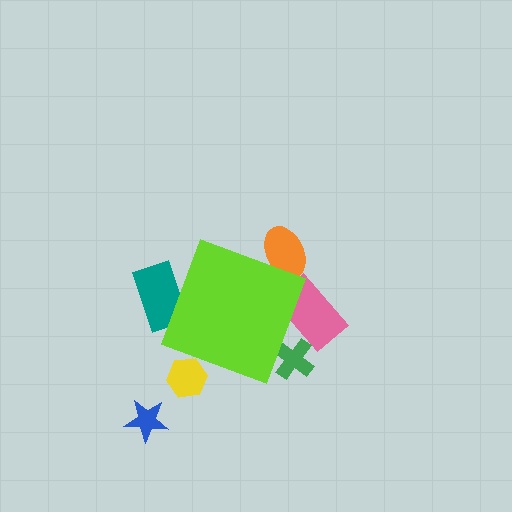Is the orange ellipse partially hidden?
Yes, the orange ellipse is partially hidden behind the lime diamond.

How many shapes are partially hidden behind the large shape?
5 shapes are partially hidden.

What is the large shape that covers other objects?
A lime diamond.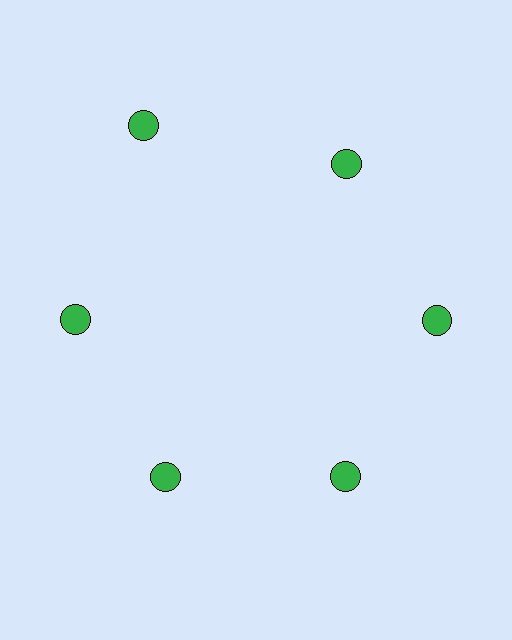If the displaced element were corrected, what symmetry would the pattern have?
It would have 6-fold rotational symmetry — the pattern would map onto itself every 60 degrees.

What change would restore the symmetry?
The symmetry would be restored by moving it inward, back onto the ring so that all 6 circles sit at equal angles and equal distance from the center.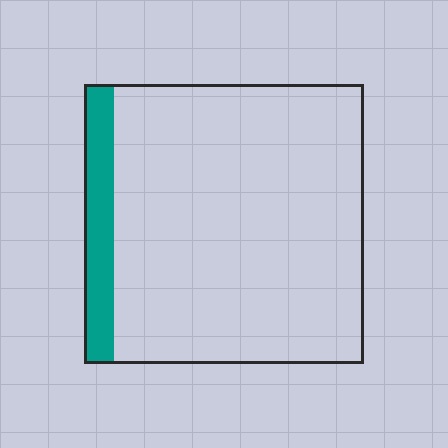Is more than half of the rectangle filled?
No.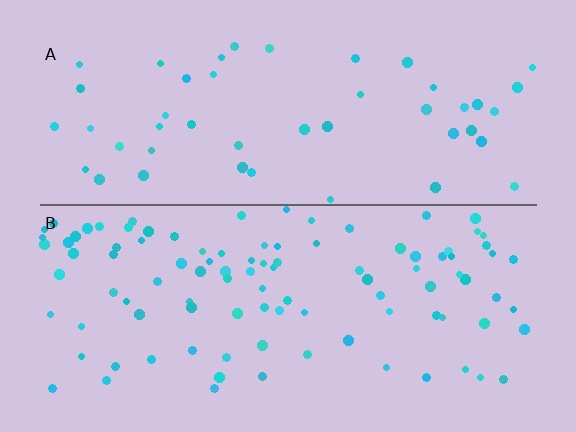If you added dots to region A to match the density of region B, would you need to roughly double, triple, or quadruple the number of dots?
Approximately double.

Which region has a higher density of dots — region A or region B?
B (the bottom).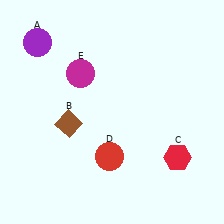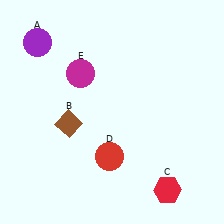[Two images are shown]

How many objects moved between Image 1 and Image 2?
1 object moved between the two images.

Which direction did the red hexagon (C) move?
The red hexagon (C) moved down.